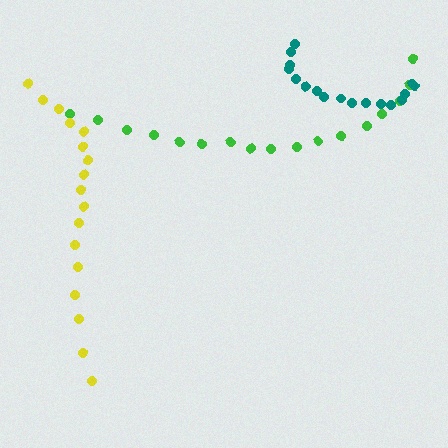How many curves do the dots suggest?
There are 3 distinct paths.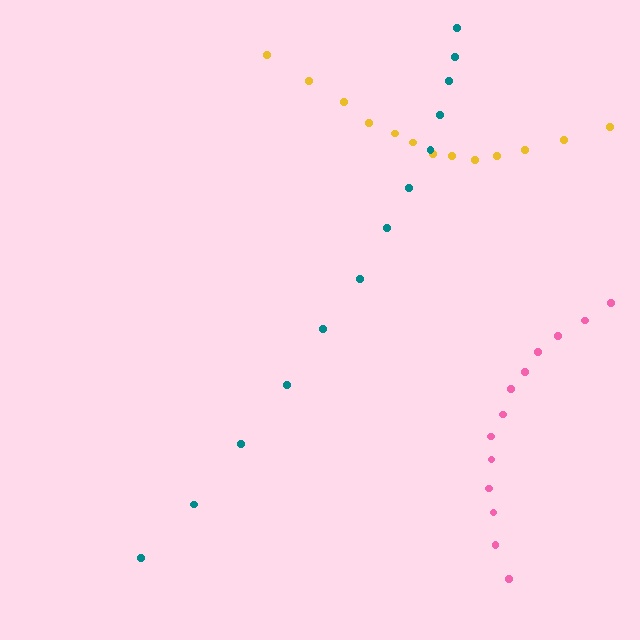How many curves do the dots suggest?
There are 3 distinct paths.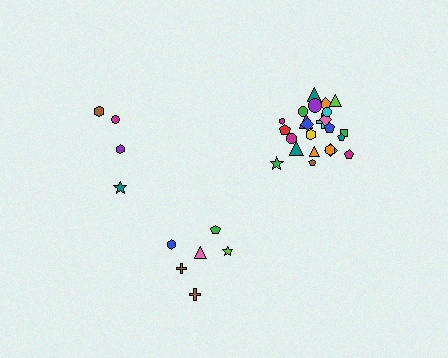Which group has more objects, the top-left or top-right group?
The top-right group.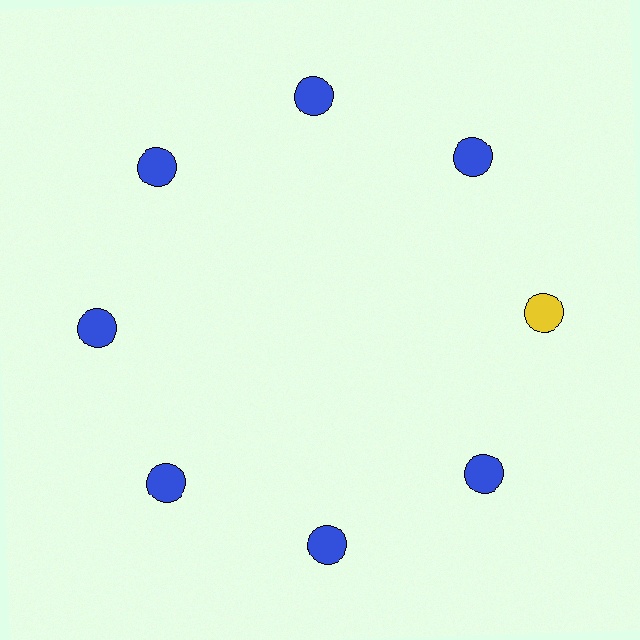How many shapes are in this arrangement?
There are 8 shapes arranged in a ring pattern.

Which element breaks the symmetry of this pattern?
The yellow circle at roughly the 3 o'clock position breaks the symmetry. All other shapes are blue circles.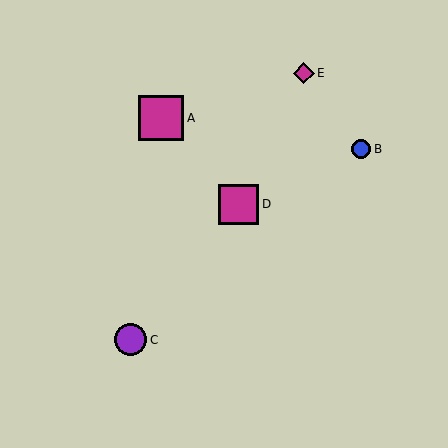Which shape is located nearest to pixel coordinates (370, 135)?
The blue circle (labeled B) at (361, 149) is nearest to that location.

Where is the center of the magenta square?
The center of the magenta square is at (239, 204).